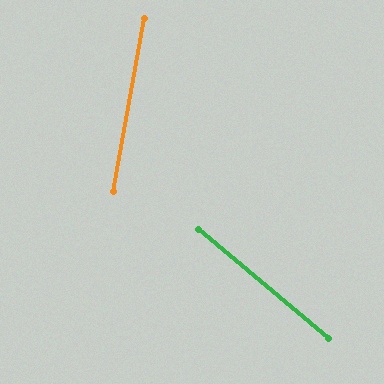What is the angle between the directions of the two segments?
Approximately 60 degrees.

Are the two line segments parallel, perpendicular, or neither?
Neither parallel nor perpendicular — they differ by about 60°.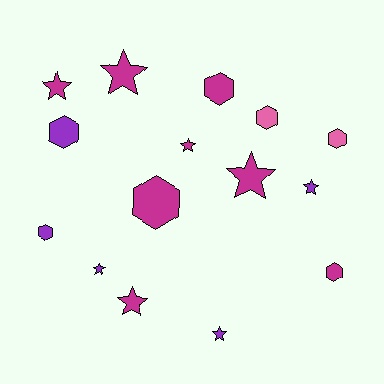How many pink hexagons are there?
There are 2 pink hexagons.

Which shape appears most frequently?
Star, with 8 objects.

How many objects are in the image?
There are 15 objects.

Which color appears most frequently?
Magenta, with 8 objects.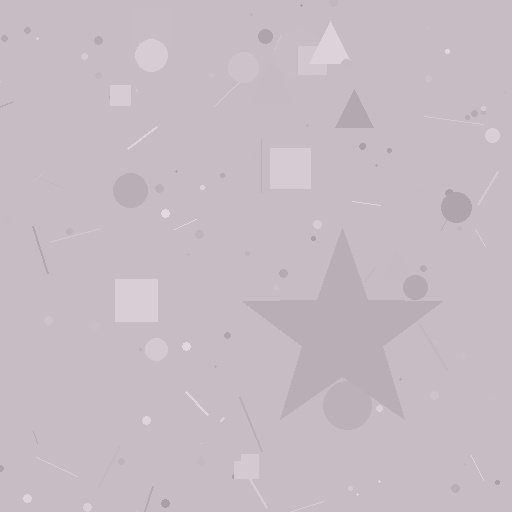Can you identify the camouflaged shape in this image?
The camouflaged shape is a star.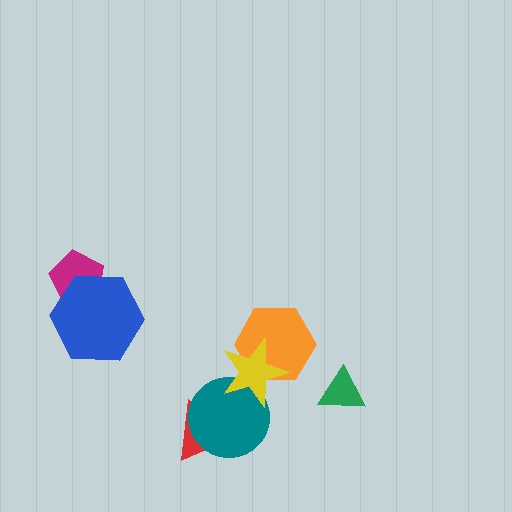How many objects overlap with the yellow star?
2 objects overlap with the yellow star.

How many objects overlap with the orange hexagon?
1 object overlaps with the orange hexagon.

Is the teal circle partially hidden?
Yes, it is partially covered by another shape.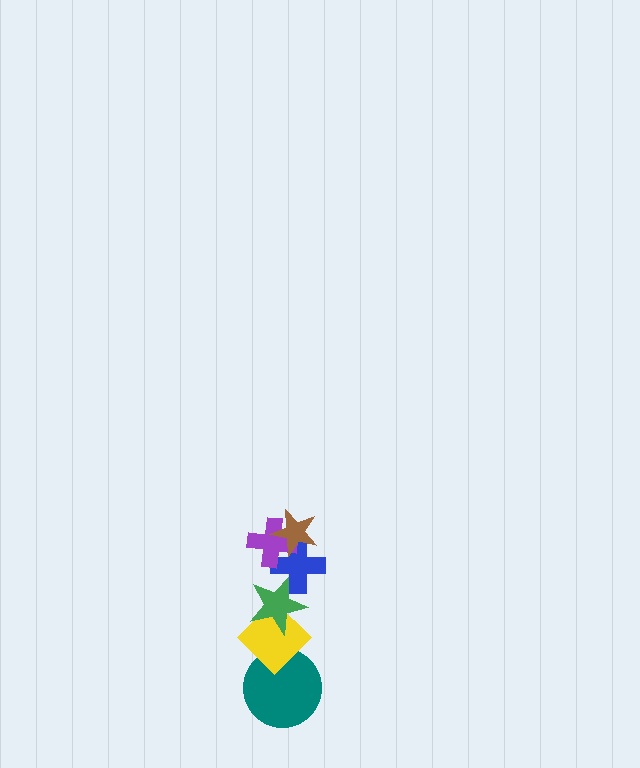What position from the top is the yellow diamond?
The yellow diamond is 5th from the top.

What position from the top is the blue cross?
The blue cross is 3rd from the top.